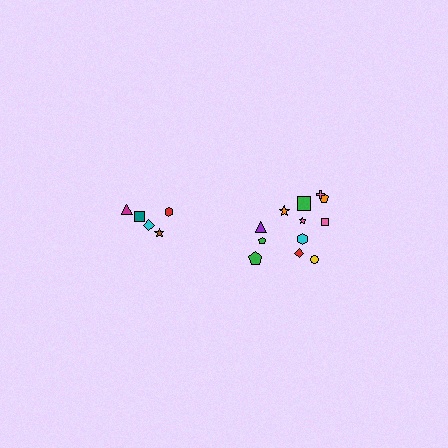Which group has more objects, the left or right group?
The right group.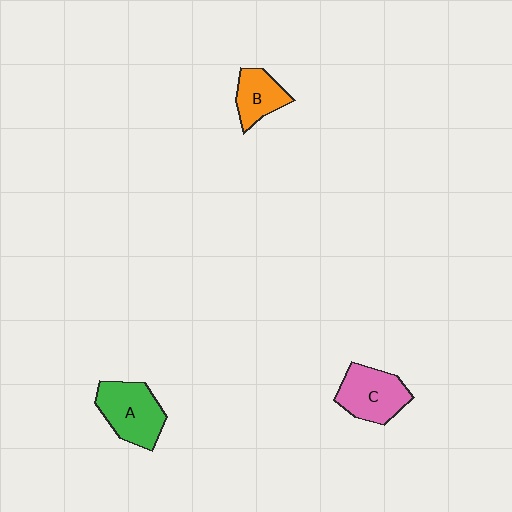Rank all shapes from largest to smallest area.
From largest to smallest: A (green), C (pink), B (orange).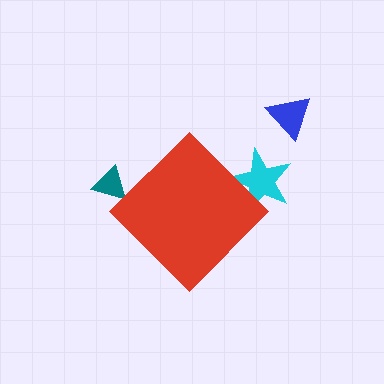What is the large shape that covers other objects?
A red diamond.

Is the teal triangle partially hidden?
Yes, the teal triangle is partially hidden behind the red diamond.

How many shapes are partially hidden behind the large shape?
2 shapes are partially hidden.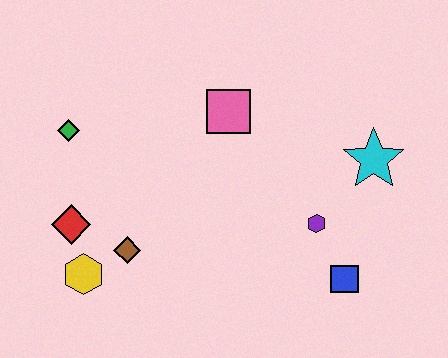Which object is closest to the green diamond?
The red diamond is closest to the green diamond.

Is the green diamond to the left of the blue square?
Yes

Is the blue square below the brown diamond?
Yes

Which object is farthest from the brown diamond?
The cyan star is farthest from the brown diamond.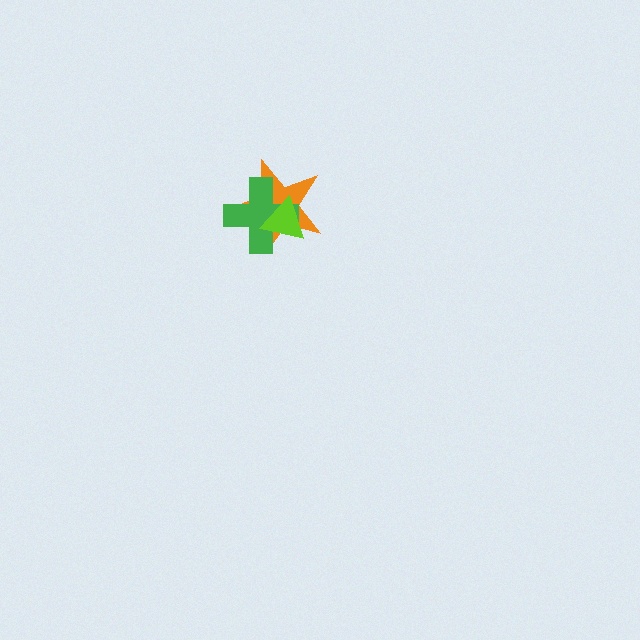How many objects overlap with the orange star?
2 objects overlap with the orange star.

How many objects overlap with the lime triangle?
2 objects overlap with the lime triangle.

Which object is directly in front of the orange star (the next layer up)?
The green cross is directly in front of the orange star.